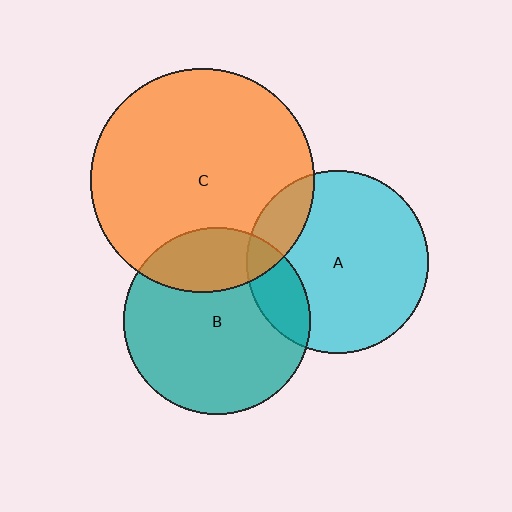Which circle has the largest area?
Circle C (orange).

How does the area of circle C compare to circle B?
Approximately 1.4 times.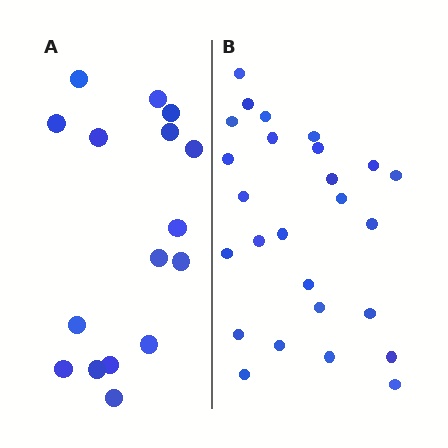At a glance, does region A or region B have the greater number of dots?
Region B (the right region) has more dots.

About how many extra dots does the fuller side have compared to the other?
Region B has roughly 10 or so more dots than region A.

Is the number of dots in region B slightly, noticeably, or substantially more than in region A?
Region B has substantially more. The ratio is roughly 1.6 to 1.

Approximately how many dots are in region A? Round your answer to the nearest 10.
About 20 dots. (The exact count is 16, which rounds to 20.)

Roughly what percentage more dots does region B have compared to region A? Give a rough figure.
About 60% more.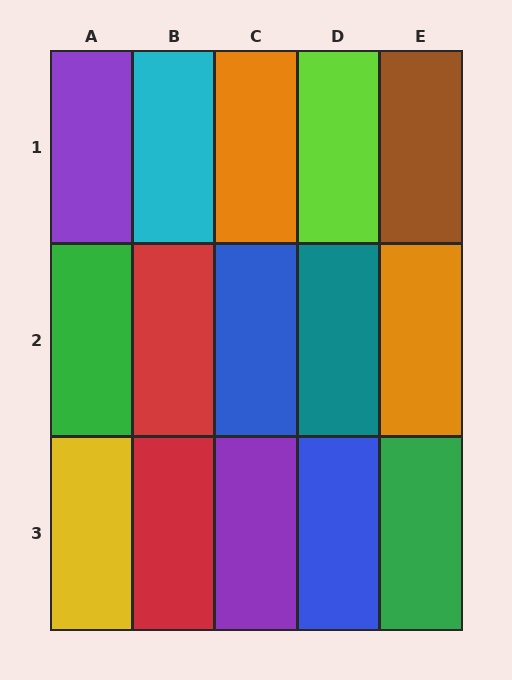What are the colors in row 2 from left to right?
Green, red, blue, teal, orange.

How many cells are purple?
2 cells are purple.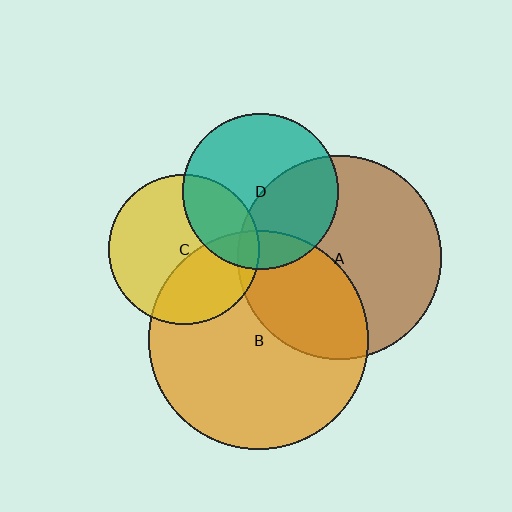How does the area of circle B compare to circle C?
Approximately 2.1 times.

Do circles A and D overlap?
Yes.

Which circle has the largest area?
Circle B (orange).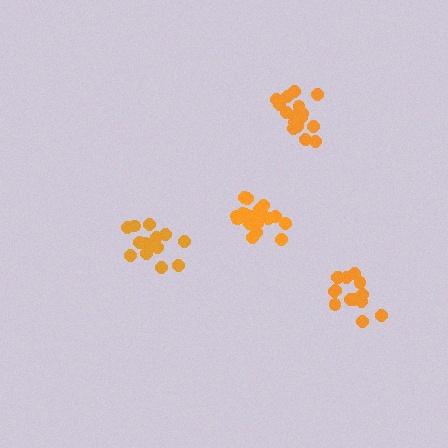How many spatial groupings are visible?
There are 4 spatial groupings.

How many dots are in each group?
Group 1: 19 dots, Group 2: 14 dots, Group 3: 18 dots, Group 4: 14 dots (65 total).